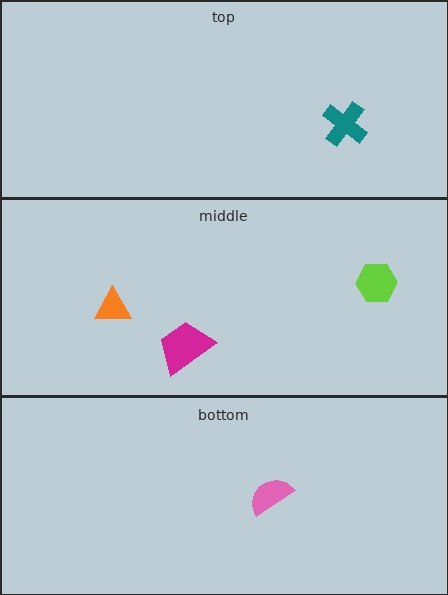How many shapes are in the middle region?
3.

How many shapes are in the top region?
1.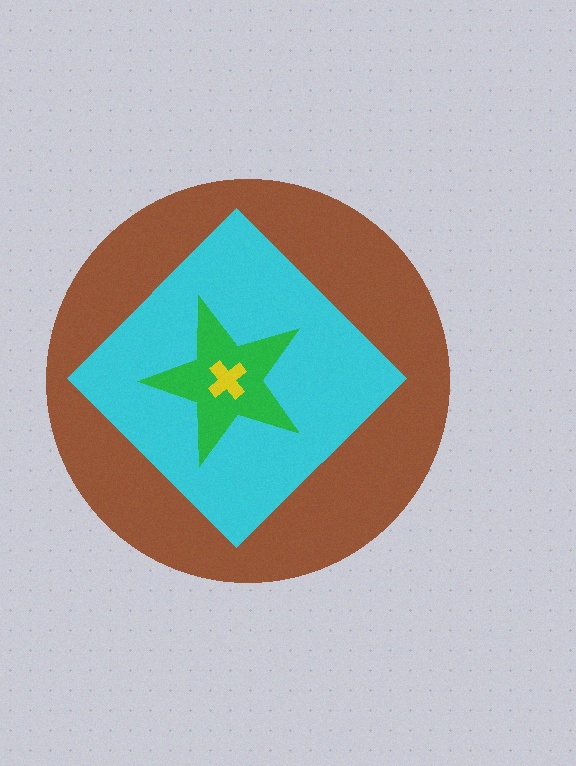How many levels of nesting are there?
4.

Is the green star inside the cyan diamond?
Yes.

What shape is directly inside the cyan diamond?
The green star.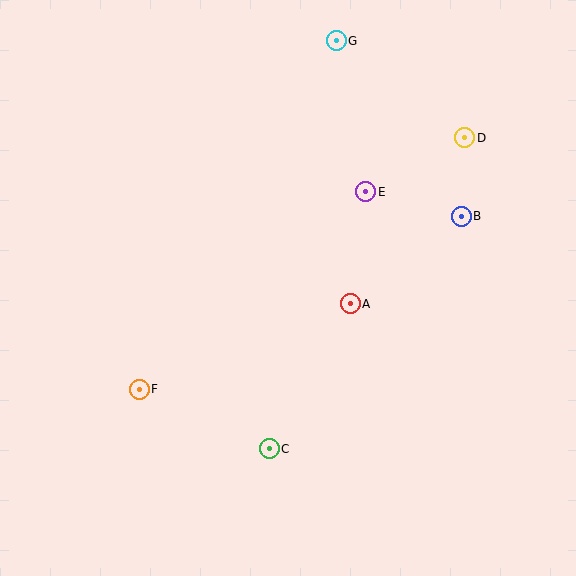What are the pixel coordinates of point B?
Point B is at (461, 216).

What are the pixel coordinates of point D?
Point D is at (465, 138).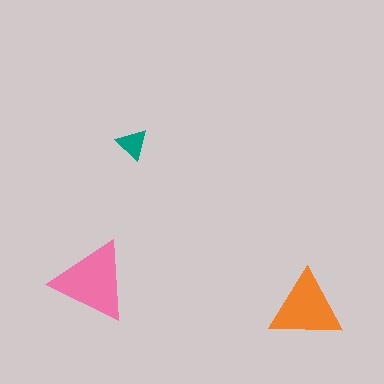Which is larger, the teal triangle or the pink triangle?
The pink one.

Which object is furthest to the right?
The orange triangle is rightmost.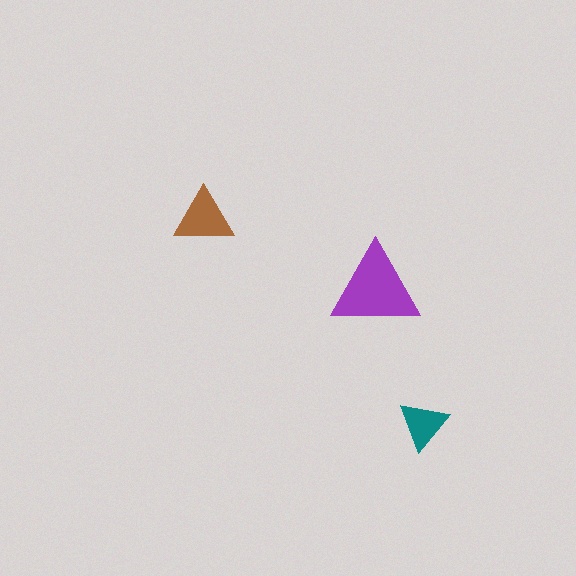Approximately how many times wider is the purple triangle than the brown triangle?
About 1.5 times wider.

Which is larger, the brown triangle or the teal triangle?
The brown one.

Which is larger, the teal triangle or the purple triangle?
The purple one.